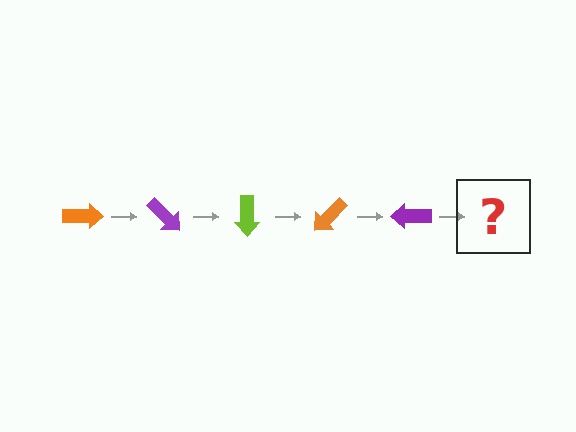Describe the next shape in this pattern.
It should be a lime arrow, rotated 225 degrees from the start.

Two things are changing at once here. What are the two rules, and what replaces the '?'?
The two rules are that it rotates 45 degrees each step and the color cycles through orange, purple, and lime. The '?' should be a lime arrow, rotated 225 degrees from the start.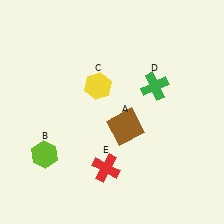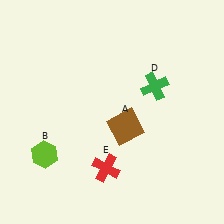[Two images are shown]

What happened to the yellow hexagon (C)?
The yellow hexagon (C) was removed in Image 2. It was in the top-left area of Image 1.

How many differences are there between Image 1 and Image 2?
There is 1 difference between the two images.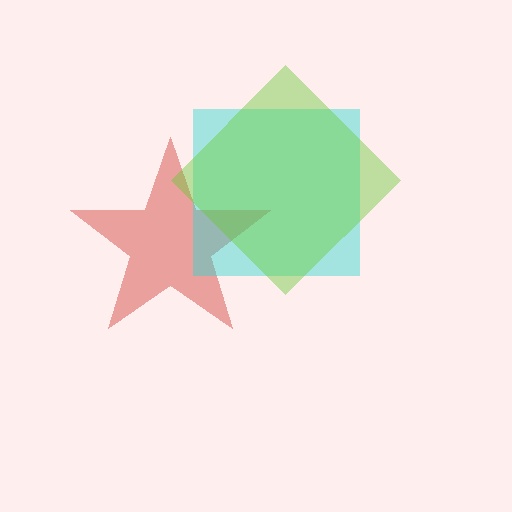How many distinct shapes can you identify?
There are 3 distinct shapes: a red star, a cyan square, a lime diamond.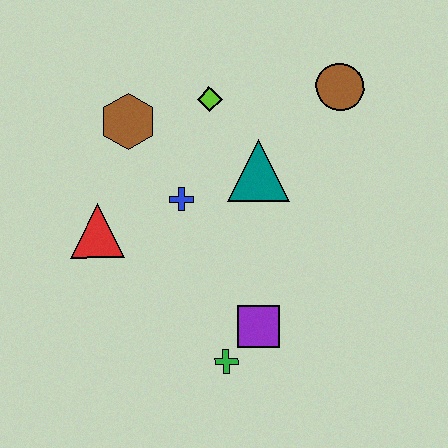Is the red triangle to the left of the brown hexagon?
Yes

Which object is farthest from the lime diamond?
The green cross is farthest from the lime diamond.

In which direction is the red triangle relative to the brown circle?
The red triangle is to the left of the brown circle.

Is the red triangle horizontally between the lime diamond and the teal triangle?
No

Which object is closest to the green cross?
The purple square is closest to the green cross.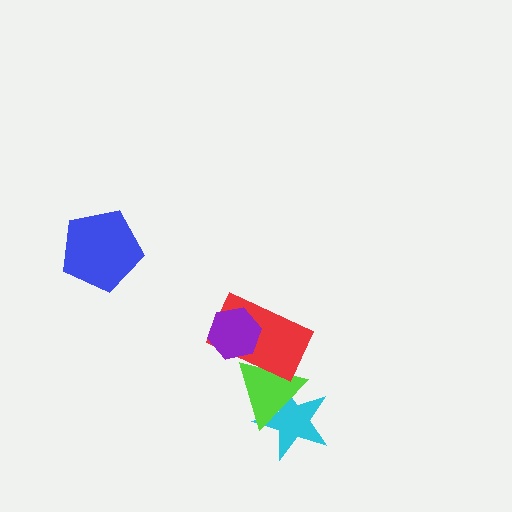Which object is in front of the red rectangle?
The purple hexagon is in front of the red rectangle.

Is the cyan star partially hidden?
Yes, it is partially covered by another shape.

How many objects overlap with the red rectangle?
2 objects overlap with the red rectangle.